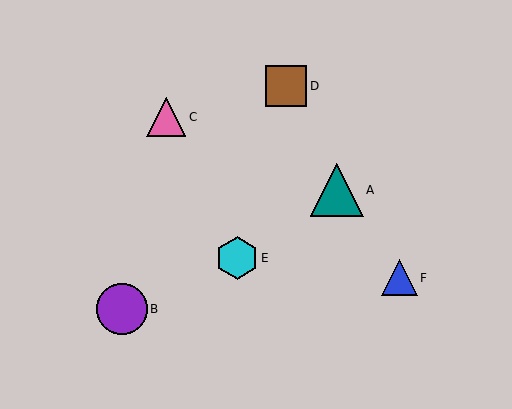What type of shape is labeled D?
Shape D is a brown square.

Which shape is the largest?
The teal triangle (labeled A) is the largest.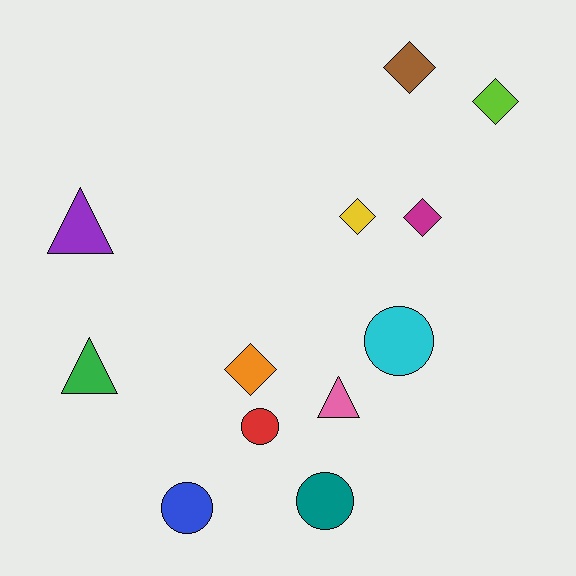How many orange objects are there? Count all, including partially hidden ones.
There is 1 orange object.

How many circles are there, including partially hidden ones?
There are 4 circles.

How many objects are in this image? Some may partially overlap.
There are 12 objects.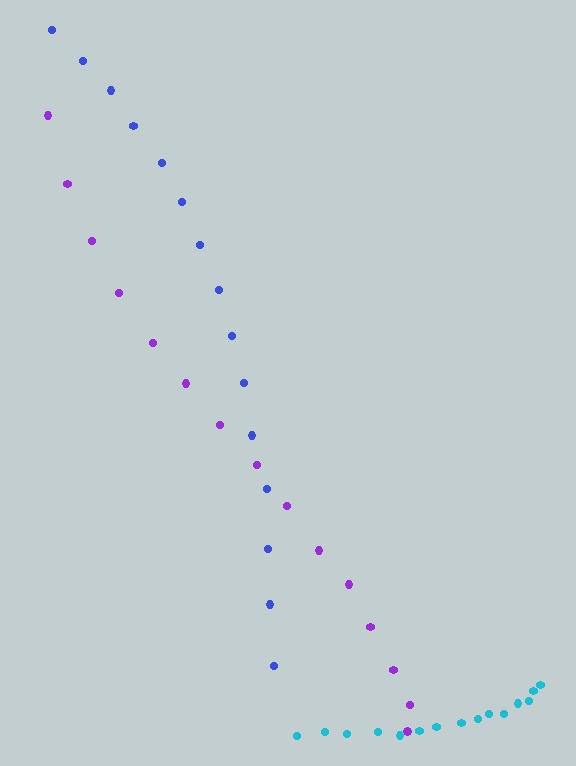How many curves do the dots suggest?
There are 3 distinct paths.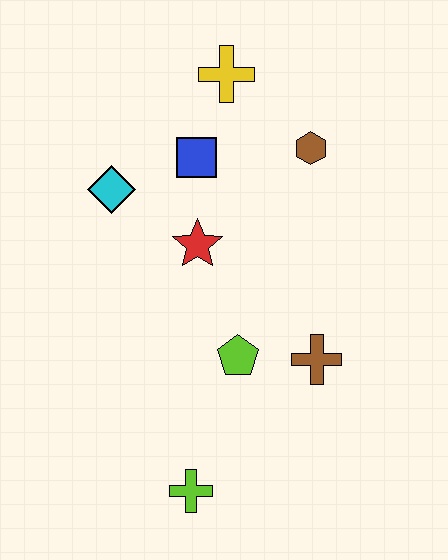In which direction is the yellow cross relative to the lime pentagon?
The yellow cross is above the lime pentagon.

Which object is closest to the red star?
The blue square is closest to the red star.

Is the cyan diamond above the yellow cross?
No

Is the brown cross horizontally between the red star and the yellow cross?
No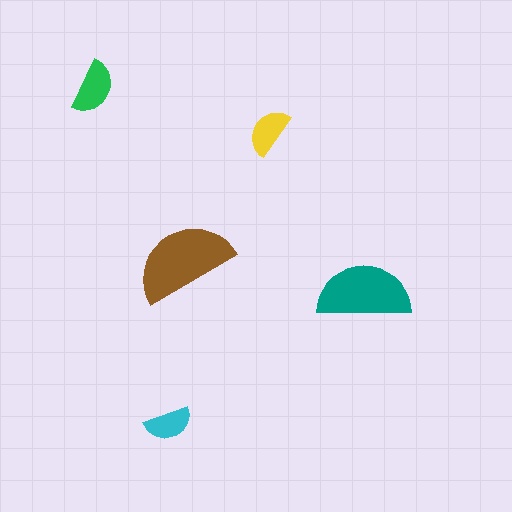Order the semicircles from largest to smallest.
the brown one, the teal one, the green one, the yellow one, the cyan one.